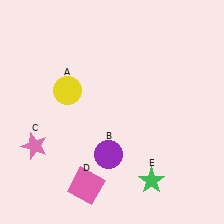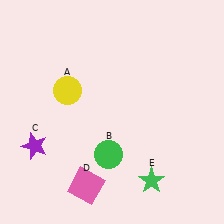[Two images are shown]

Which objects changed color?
B changed from purple to green. C changed from pink to purple.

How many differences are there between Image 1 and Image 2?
There are 2 differences between the two images.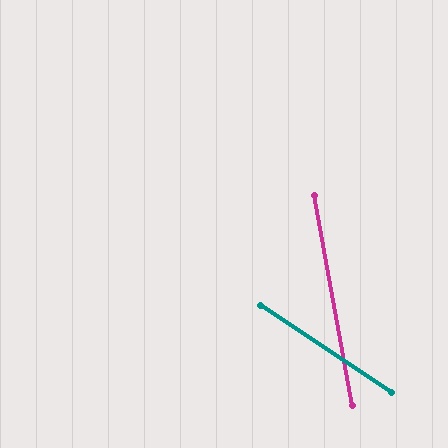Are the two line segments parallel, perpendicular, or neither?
Neither parallel nor perpendicular — they differ by about 46°.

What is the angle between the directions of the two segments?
Approximately 46 degrees.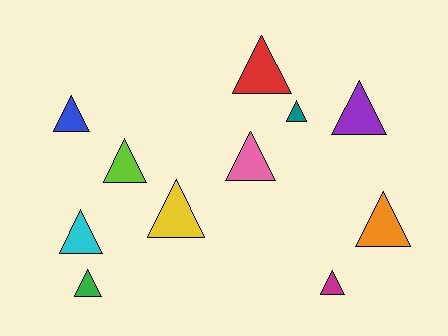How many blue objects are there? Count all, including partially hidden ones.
There is 1 blue object.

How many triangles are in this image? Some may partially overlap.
There are 11 triangles.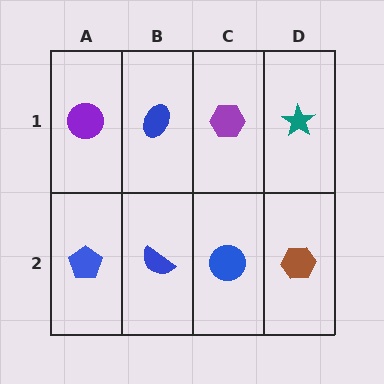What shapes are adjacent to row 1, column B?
A blue semicircle (row 2, column B), a purple circle (row 1, column A), a purple hexagon (row 1, column C).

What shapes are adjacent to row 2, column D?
A teal star (row 1, column D), a blue circle (row 2, column C).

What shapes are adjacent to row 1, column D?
A brown hexagon (row 2, column D), a purple hexagon (row 1, column C).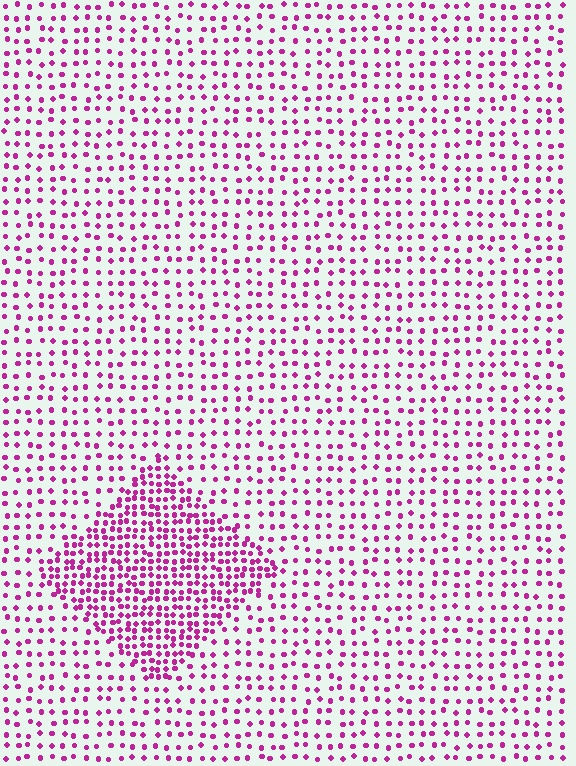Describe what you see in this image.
The image contains small magenta elements arranged at two different densities. A diamond-shaped region is visible where the elements are more densely packed than the surrounding area.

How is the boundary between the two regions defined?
The boundary is defined by a change in element density (approximately 2.2x ratio). All elements are the same color, size, and shape.